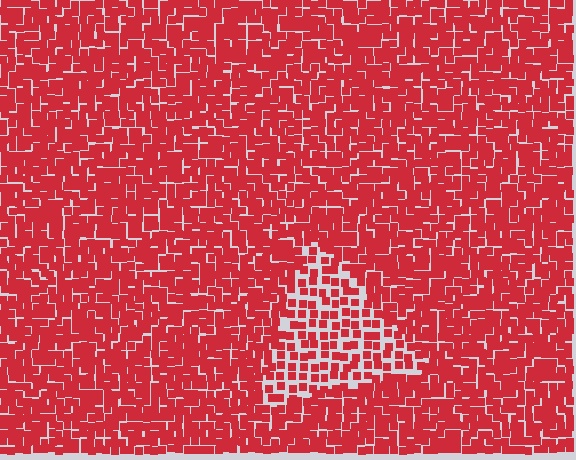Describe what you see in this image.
The image contains small red elements arranged at two different densities. A triangle-shaped region is visible where the elements are less densely packed than the surrounding area.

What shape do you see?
I see a triangle.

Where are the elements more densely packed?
The elements are more densely packed outside the triangle boundary.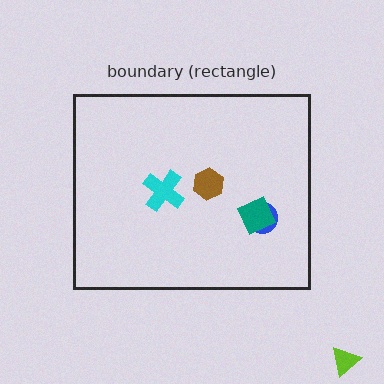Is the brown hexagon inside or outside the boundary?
Inside.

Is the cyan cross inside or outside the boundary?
Inside.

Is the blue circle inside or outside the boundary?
Inside.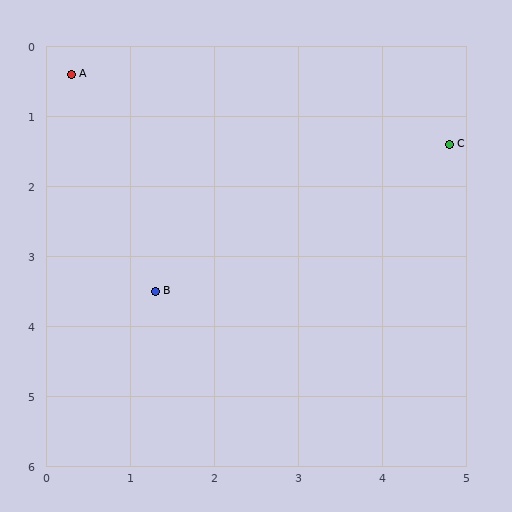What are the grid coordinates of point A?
Point A is at approximately (0.3, 0.4).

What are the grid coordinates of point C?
Point C is at approximately (4.8, 1.4).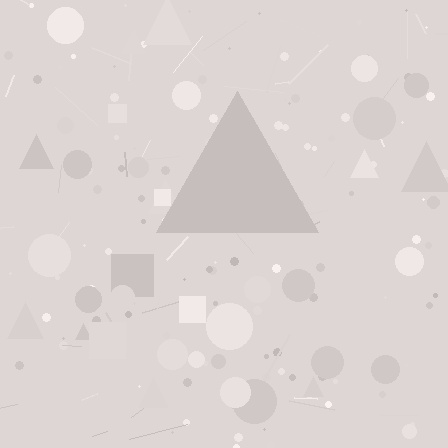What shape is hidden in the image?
A triangle is hidden in the image.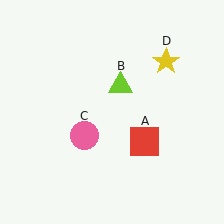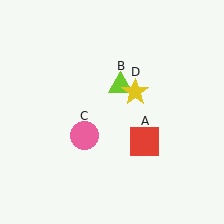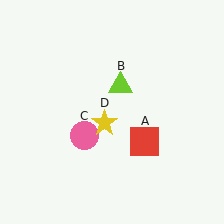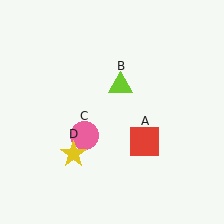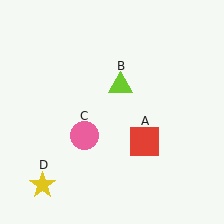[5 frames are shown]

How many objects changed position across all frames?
1 object changed position: yellow star (object D).